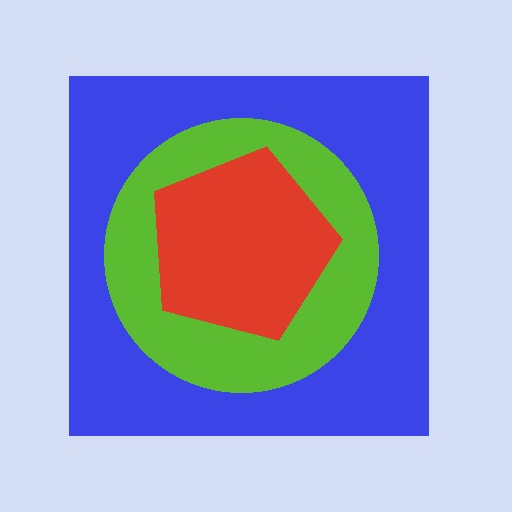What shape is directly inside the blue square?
The lime circle.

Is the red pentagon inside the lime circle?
Yes.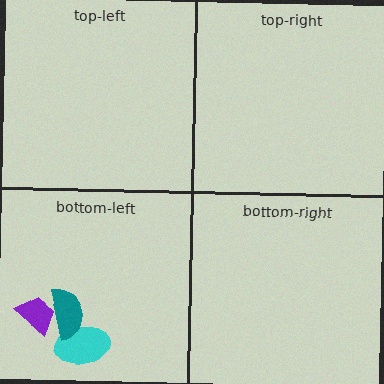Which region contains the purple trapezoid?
The bottom-left region.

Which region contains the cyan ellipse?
The bottom-left region.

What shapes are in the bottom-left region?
The cyan ellipse, the purple trapezoid, the teal semicircle.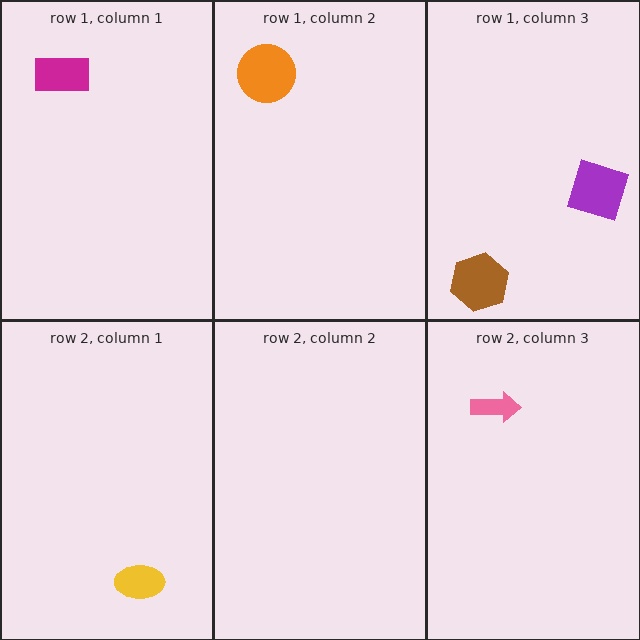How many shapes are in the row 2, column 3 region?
1.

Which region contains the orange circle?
The row 1, column 2 region.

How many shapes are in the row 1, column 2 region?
1.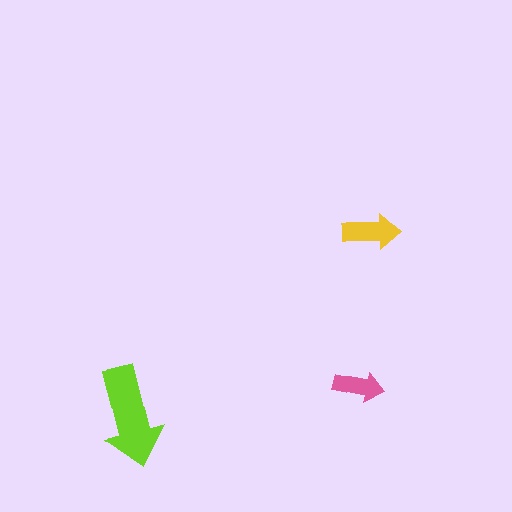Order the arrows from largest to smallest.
the lime one, the yellow one, the pink one.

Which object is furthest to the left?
The lime arrow is leftmost.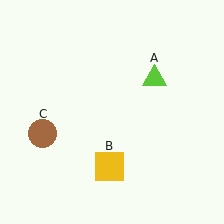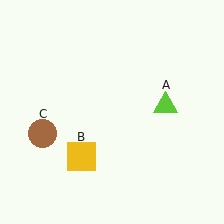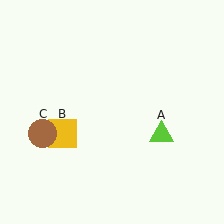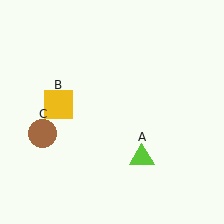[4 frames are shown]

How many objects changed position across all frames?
2 objects changed position: lime triangle (object A), yellow square (object B).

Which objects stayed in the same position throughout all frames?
Brown circle (object C) remained stationary.